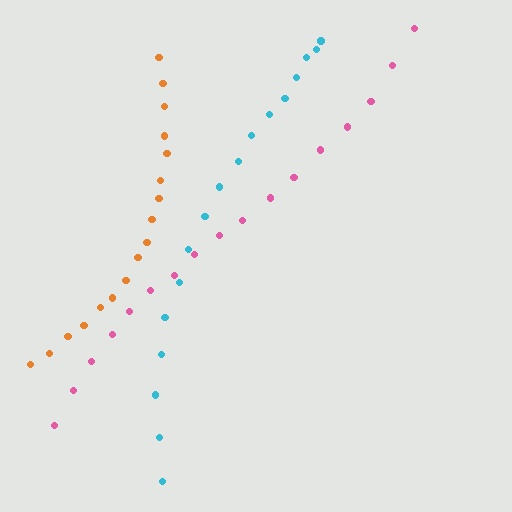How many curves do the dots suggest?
There are 3 distinct paths.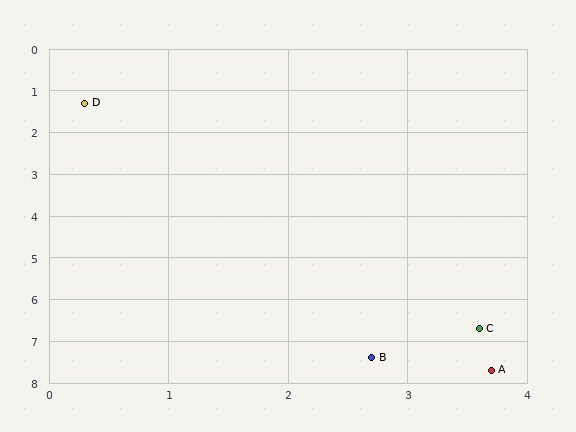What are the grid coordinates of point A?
Point A is at approximately (3.7, 7.7).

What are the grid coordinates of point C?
Point C is at approximately (3.6, 6.7).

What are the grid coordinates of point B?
Point B is at approximately (2.7, 7.4).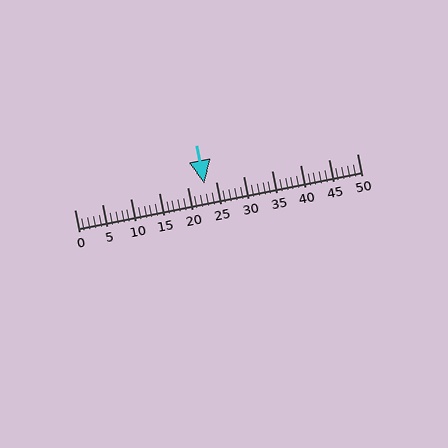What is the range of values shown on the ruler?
The ruler shows values from 0 to 50.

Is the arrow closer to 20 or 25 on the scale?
The arrow is closer to 25.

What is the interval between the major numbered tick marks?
The major tick marks are spaced 5 units apart.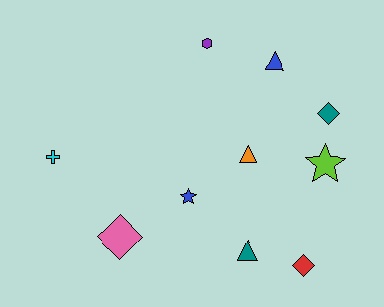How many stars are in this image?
There are 2 stars.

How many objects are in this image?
There are 10 objects.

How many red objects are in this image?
There is 1 red object.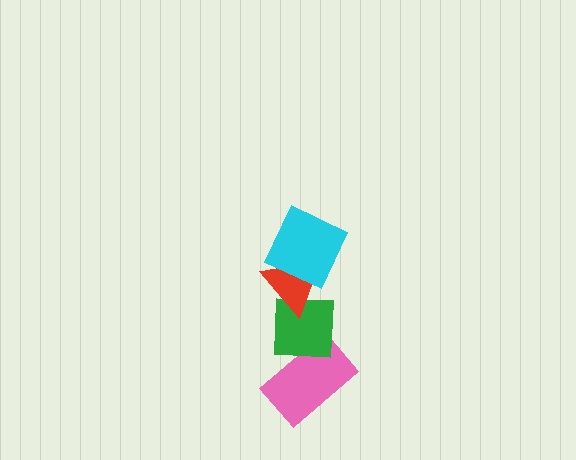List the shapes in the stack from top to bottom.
From top to bottom: the cyan square, the red triangle, the green square, the pink rectangle.